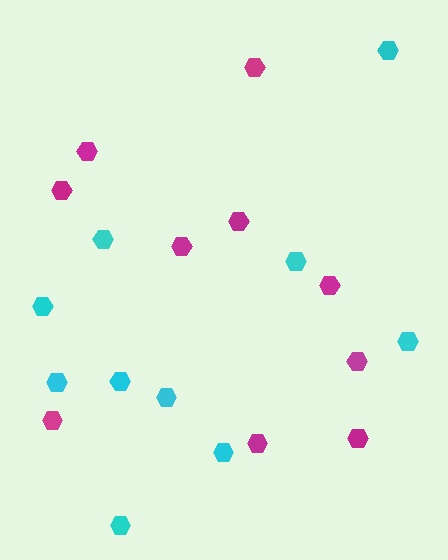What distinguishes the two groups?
There are 2 groups: one group of magenta hexagons (10) and one group of cyan hexagons (10).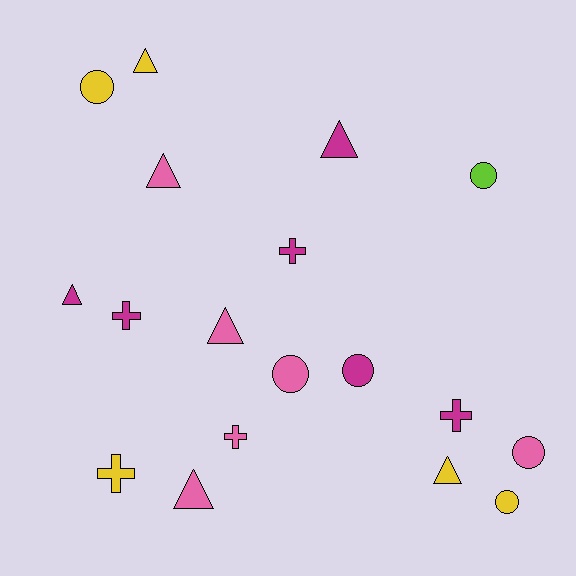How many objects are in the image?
There are 18 objects.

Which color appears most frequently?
Pink, with 6 objects.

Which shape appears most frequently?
Triangle, with 7 objects.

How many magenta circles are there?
There is 1 magenta circle.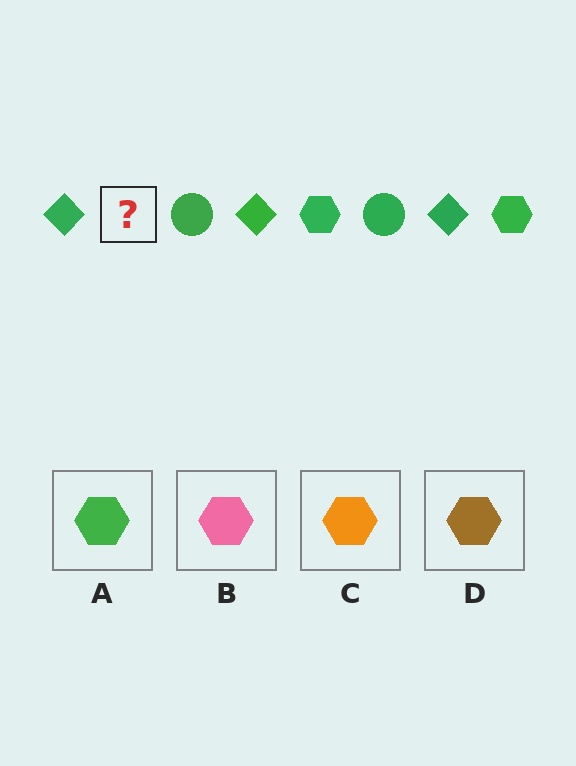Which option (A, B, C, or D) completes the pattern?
A.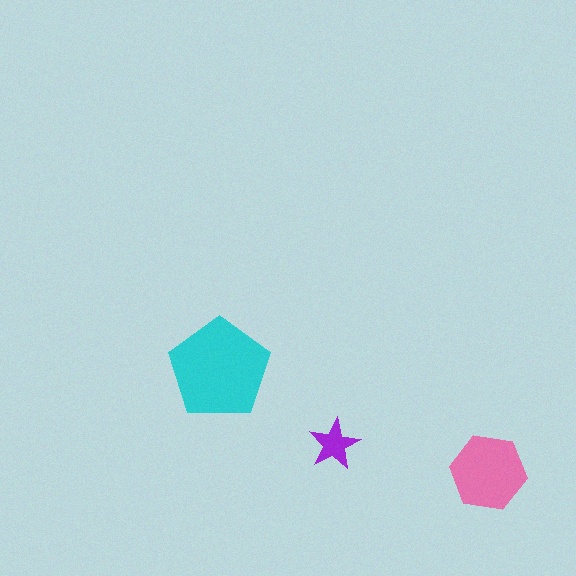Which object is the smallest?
The purple star.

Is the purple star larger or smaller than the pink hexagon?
Smaller.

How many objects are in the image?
There are 3 objects in the image.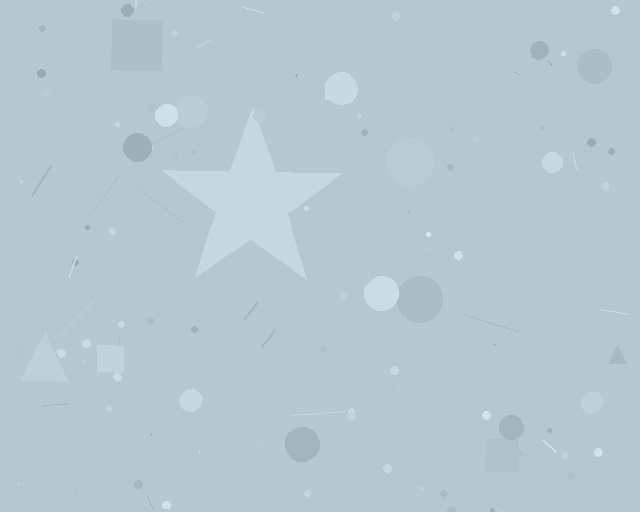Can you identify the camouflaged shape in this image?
The camouflaged shape is a star.